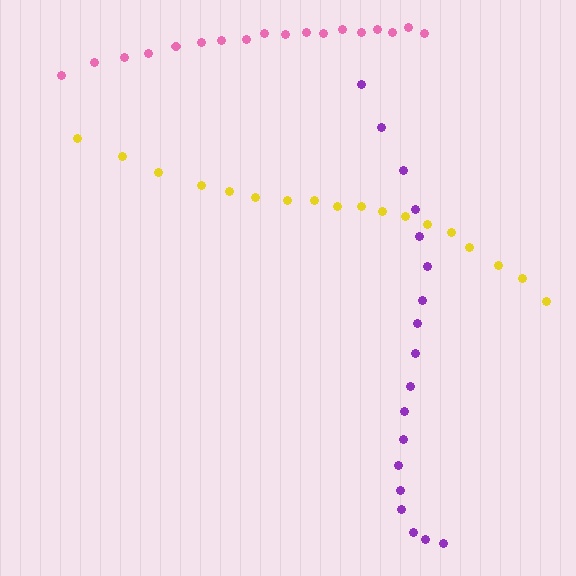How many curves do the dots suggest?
There are 3 distinct paths.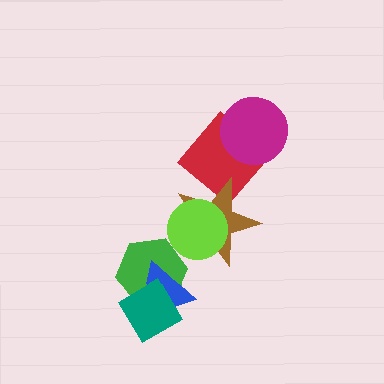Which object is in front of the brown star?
The lime circle is in front of the brown star.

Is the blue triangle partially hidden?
Yes, it is partially covered by another shape.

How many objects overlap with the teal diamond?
2 objects overlap with the teal diamond.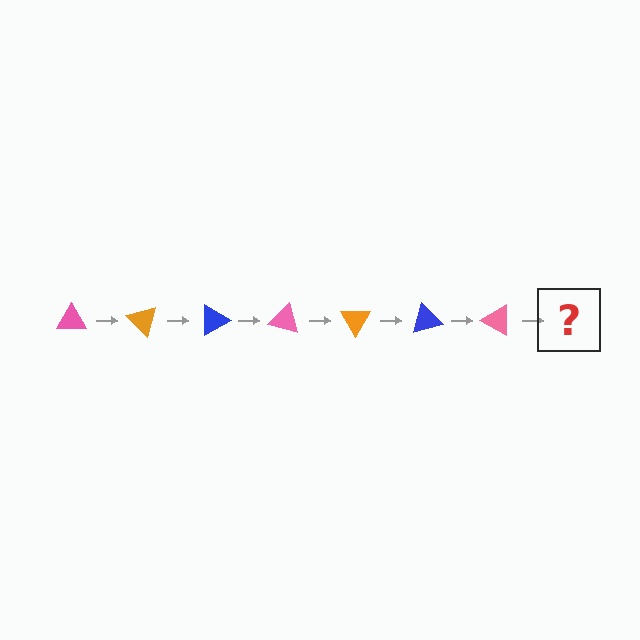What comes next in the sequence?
The next element should be an orange triangle, rotated 315 degrees from the start.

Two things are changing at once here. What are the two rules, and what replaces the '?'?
The two rules are that it rotates 45 degrees each step and the color cycles through pink, orange, and blue. The '?' should be an orange triangle, rotated 315 degrees from the start.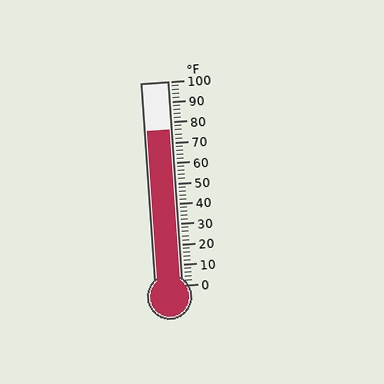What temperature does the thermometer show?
The thermometer shows approximately 76°F.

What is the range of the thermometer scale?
The thermometer scale ranges from 0°F to 100°F.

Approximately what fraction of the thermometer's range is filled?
The thermometer is filled to approximately 75% of its range.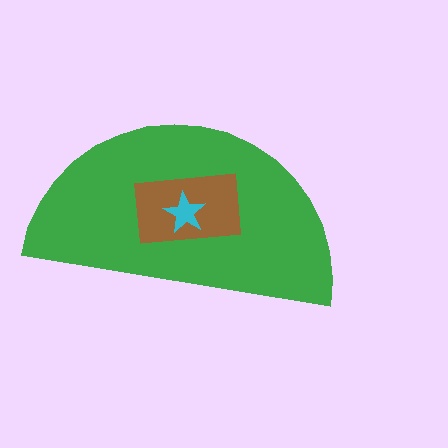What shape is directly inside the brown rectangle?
The cyan star.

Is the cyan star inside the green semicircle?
Yes.